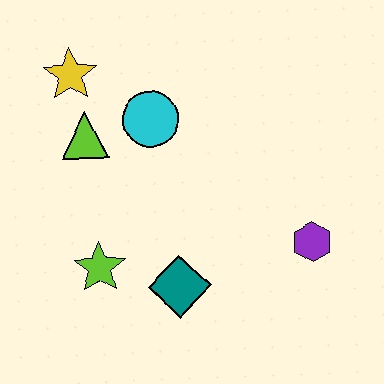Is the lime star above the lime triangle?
No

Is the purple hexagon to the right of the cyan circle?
Yes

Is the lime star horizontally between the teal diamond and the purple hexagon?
No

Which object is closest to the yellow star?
The lime triangle is closest to the yellow star.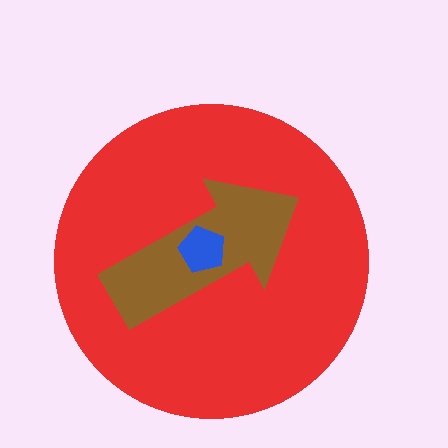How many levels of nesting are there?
3.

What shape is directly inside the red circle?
The brown arrow.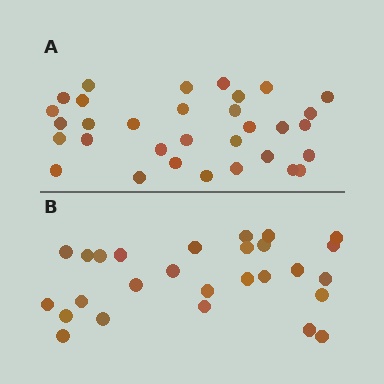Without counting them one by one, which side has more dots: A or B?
Region A (the top region) has more dots.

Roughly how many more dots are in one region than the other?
Region A has about 5 more dots than region B.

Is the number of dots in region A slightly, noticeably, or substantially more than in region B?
Region A has only slightly more — the two regions are fairly close. The ratio is roughly 1.2 to 1.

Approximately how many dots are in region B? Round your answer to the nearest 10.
About 30 dots. (The exact count is 27, which rounds to 30.)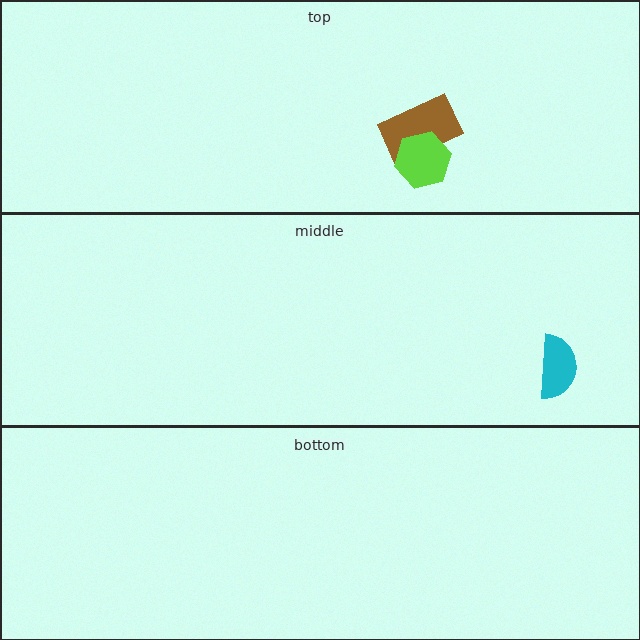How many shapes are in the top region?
2.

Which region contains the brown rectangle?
The top region.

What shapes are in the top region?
The brown rectangle, the lime hexagon.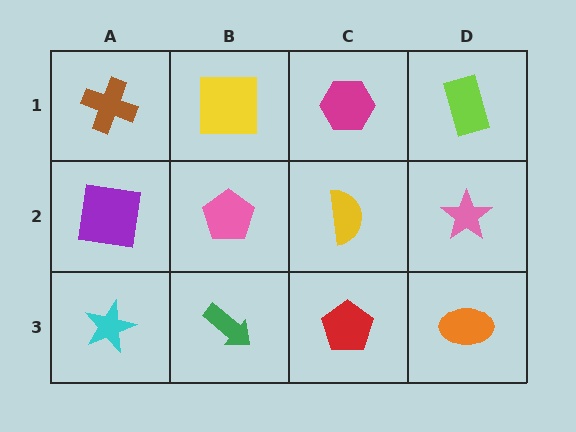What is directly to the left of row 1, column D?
A magenta hexagon.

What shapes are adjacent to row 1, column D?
A pink star (row 2, column D), a magenta hexagon (row 1, column C).